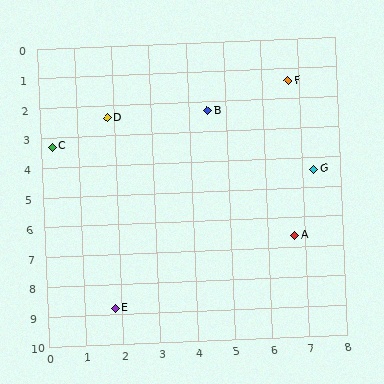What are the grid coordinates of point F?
Point F is at approximately (6.7, 1.4).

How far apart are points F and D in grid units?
Points F and D are about 5.0 grid units apart.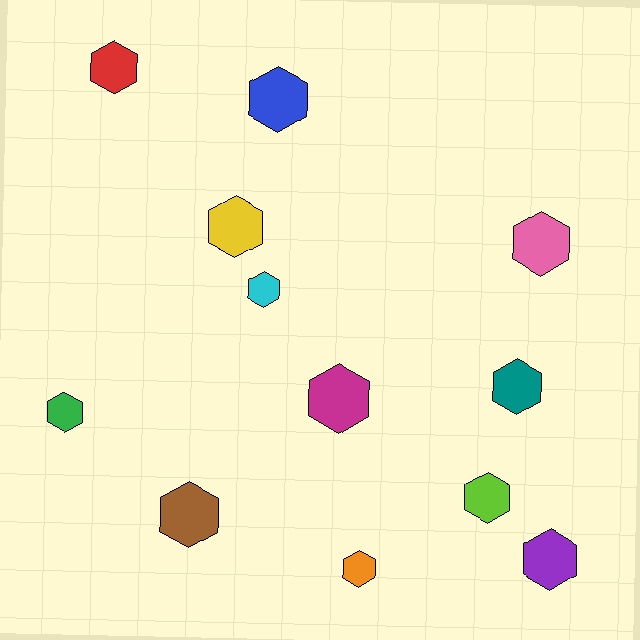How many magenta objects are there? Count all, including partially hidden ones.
There is 1 magenta object.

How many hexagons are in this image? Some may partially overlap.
There are 12 hexagons.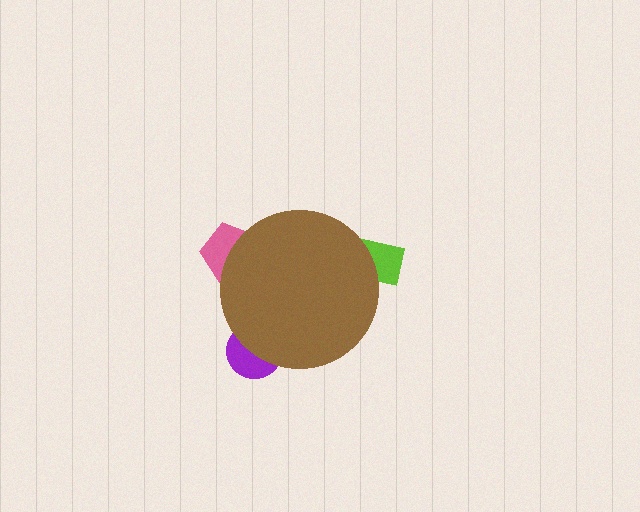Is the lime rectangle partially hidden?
Yes, the lime rectangle is partially hidden behind the brown circle.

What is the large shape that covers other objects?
A brown circle.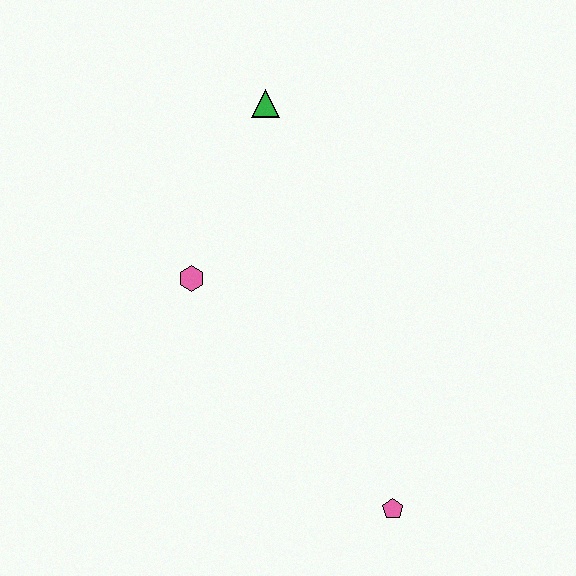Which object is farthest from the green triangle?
The pink pentagon is farthest from the green triangle.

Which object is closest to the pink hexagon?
The green triangle is closest to the pink hexagon.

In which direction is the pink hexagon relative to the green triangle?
The pink hexagon is below the green triangle.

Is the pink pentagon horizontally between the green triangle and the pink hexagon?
No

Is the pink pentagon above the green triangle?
No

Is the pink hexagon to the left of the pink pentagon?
Yes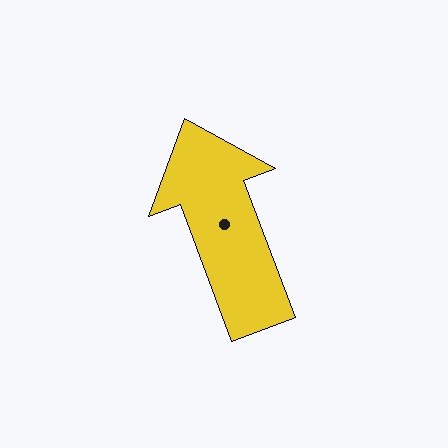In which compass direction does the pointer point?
North.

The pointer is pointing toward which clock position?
Roughly 11 o'clock.